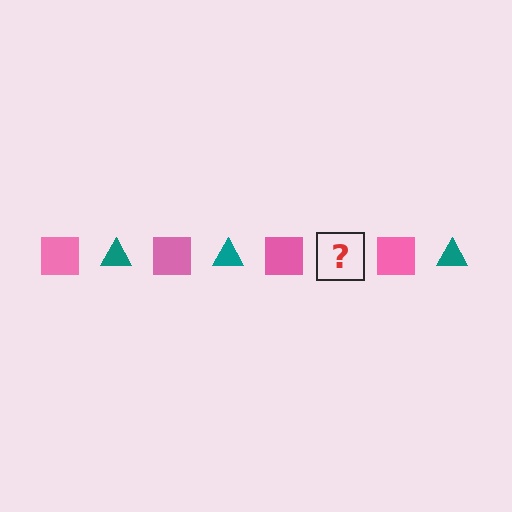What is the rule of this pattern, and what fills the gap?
The rule is that the pattern alternates between pink square and teal triangle. The gap should be filled with a teal triangle.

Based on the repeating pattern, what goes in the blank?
The blank should be a teal triangle.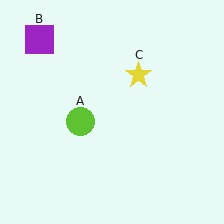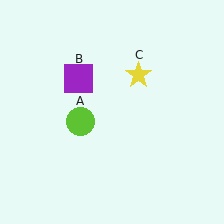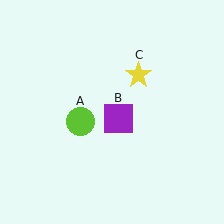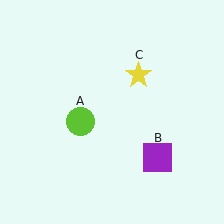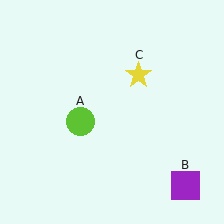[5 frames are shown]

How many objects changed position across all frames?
1 object changed position: purple square (object B).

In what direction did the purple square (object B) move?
The purple square (object B) moved down and to the right.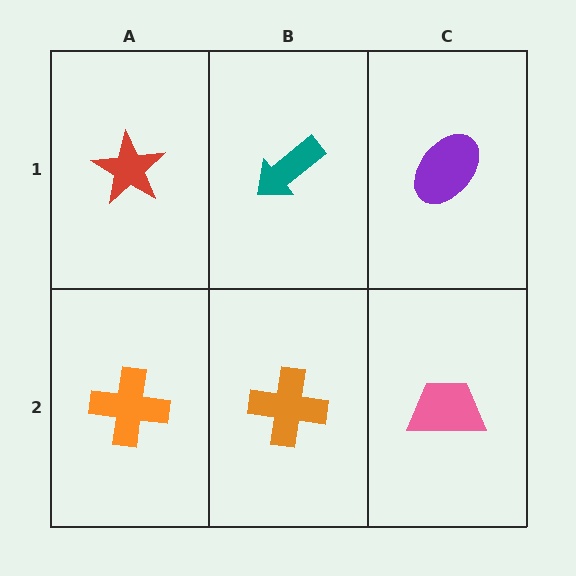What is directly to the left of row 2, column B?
An orange cross.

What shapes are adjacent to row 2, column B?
A teal arrow (row 1, column B), an orange cross (row 2, column A), a pink trapezoid (row 2, column C).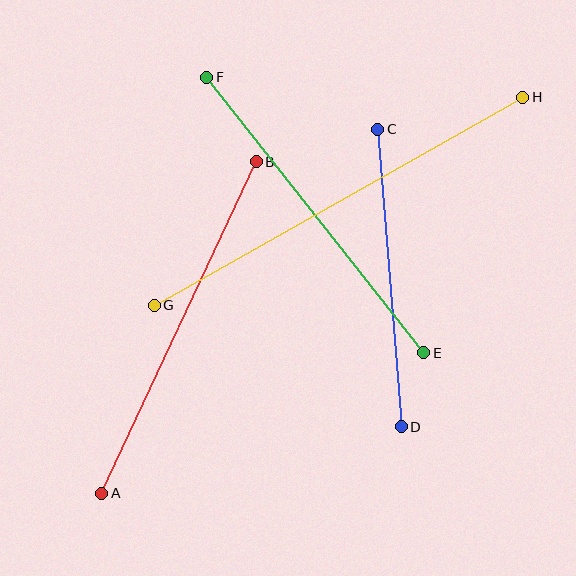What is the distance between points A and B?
The distance is approximately 366 pixels.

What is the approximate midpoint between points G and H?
The midpoint is at approximately (338, 201) pixels.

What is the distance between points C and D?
The distance is approximately 298 pixels.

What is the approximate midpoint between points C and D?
The midpoint is at approximately (390, 278) pixels.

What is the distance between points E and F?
The distance is approximately 350 pixels.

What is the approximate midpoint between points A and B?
The midpoint is at approximately (179, 328) pixels.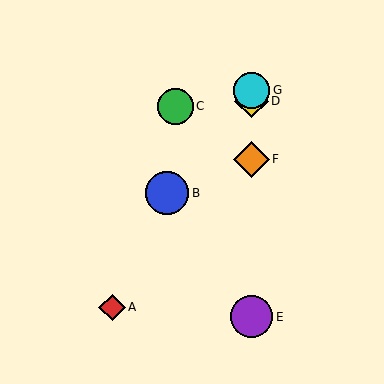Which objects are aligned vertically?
Objects D, E, F, G are aligned vertically.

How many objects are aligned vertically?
4 objects (D, E, F, G) are aligned vertically.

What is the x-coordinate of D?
Object D is at x≈252.